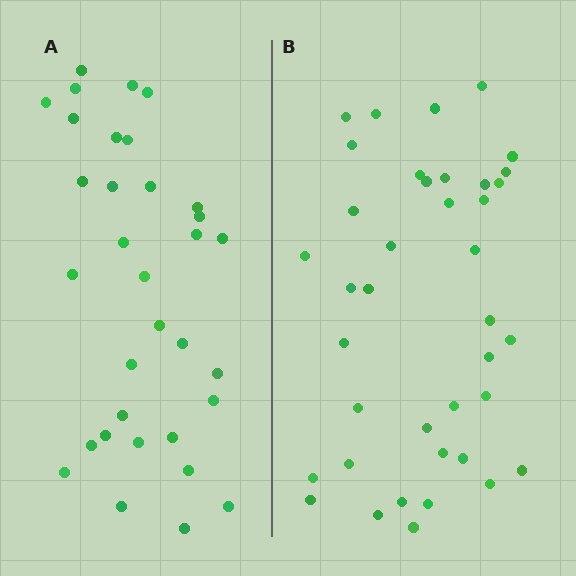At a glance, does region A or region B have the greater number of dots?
Region B (the right region) has more dots.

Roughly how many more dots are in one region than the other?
Region B has about 6 more dots than region A.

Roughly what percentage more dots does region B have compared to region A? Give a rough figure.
About 20% more.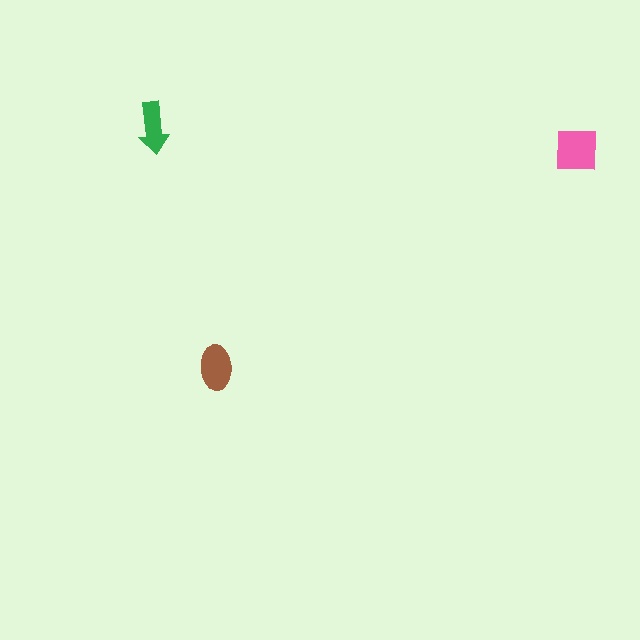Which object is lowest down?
The brown ellipse is bottommost.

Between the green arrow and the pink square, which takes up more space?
The pink square.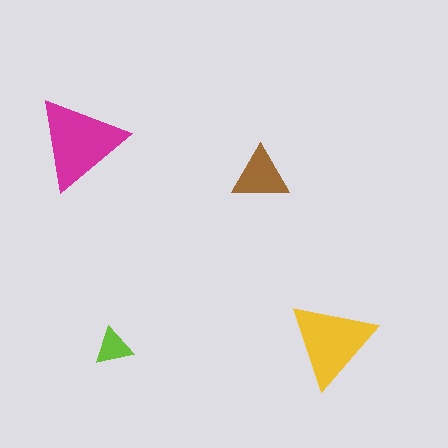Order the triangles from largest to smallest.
the magenta one, the yellow one, the brown one, the lime one.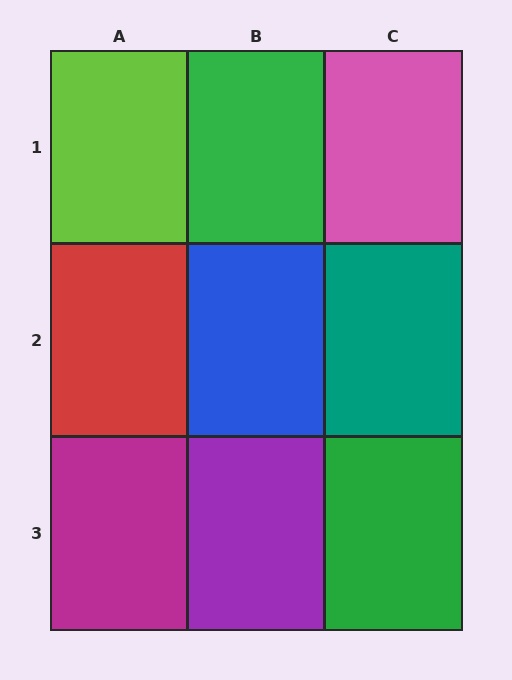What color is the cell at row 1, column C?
Pink.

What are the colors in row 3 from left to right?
Magenta, purple, green.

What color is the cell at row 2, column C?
Teal.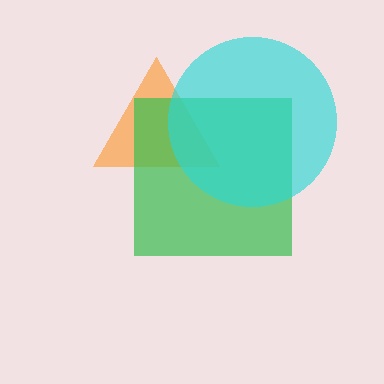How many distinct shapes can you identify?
There are 3 distinct shapes: an orange triangle, a green square, a cyan circle.